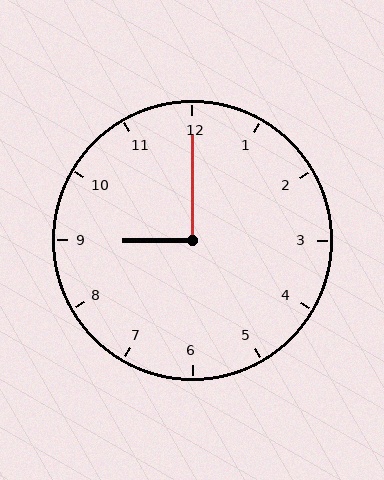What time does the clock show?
9:00.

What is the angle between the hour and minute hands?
Approximately 90 degrees.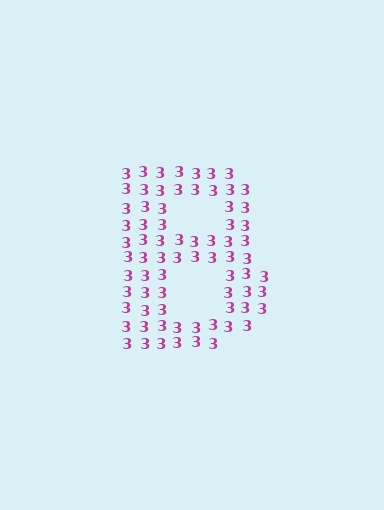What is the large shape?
The large shape is the letter B.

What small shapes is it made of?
It is made of small digit 3's.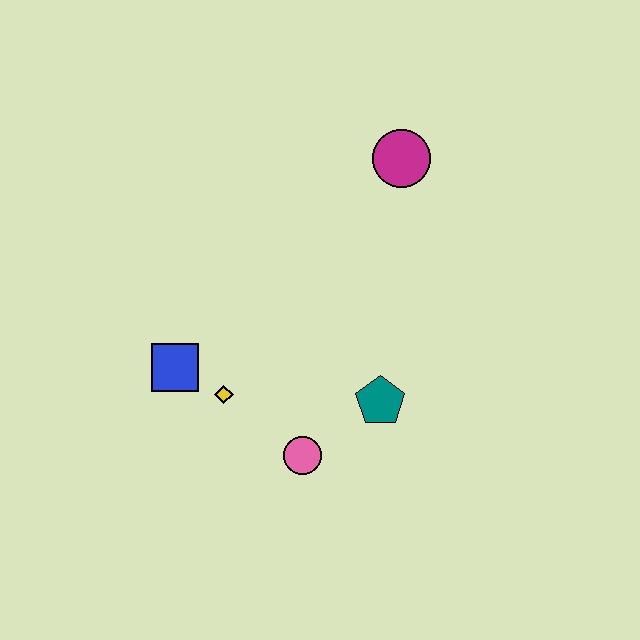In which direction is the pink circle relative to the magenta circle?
The pink circle is below the magenta circle.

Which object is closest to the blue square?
The yellow diamond is closest to the blue square.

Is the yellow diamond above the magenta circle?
No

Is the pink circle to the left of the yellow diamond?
No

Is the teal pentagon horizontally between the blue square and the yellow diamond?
No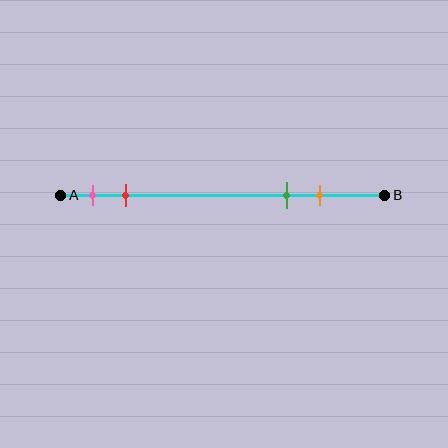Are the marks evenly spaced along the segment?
No, the marks are not evenly spaced.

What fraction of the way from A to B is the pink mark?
The pink mark is approximately 10% (0.1) of the way from A to B.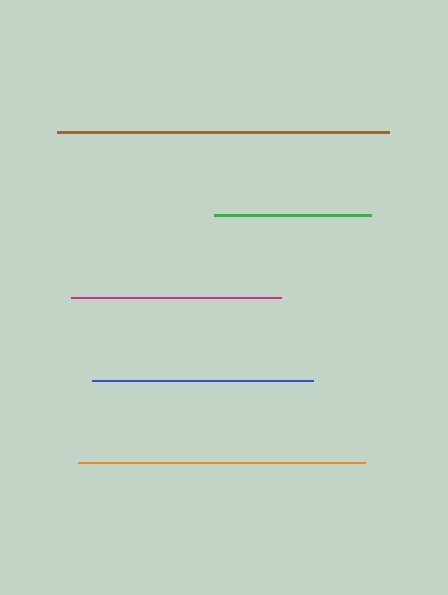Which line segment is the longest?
The brown line is the longest at approximately 332 pixels.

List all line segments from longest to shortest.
From longest to shortest: brown, orange, blue, magenta, green.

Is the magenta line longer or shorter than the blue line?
The blue line is longer than the magenta line.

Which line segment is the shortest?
The green line is the shortest at approximately 157 pixels.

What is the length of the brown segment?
The brown segment is approximately 332 pixels long.